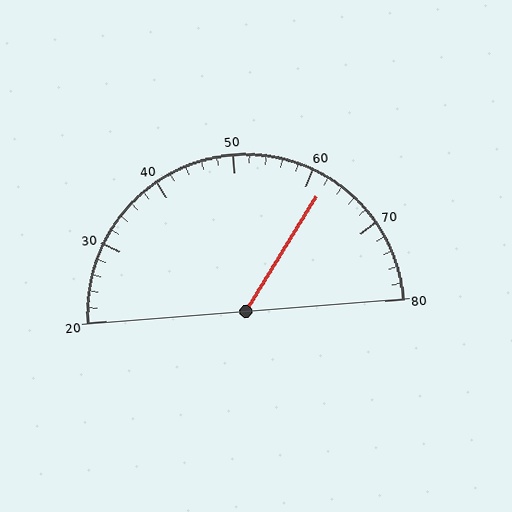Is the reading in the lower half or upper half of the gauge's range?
The reading is in the upper half of the range (20 to 80).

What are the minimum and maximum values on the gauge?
The gauge ranges from 20 to 80.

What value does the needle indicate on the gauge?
The needle indicates approximately 62.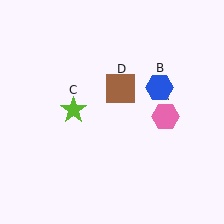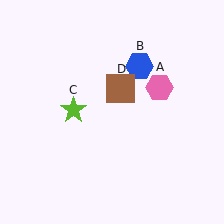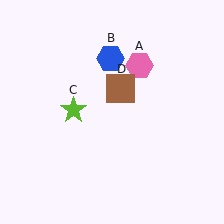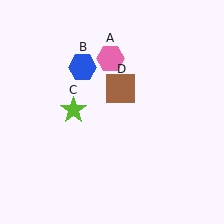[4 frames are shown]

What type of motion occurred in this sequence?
The pink hexagon (object A), blue hexagon (object B) rotated counterclockwise around the center of the scene.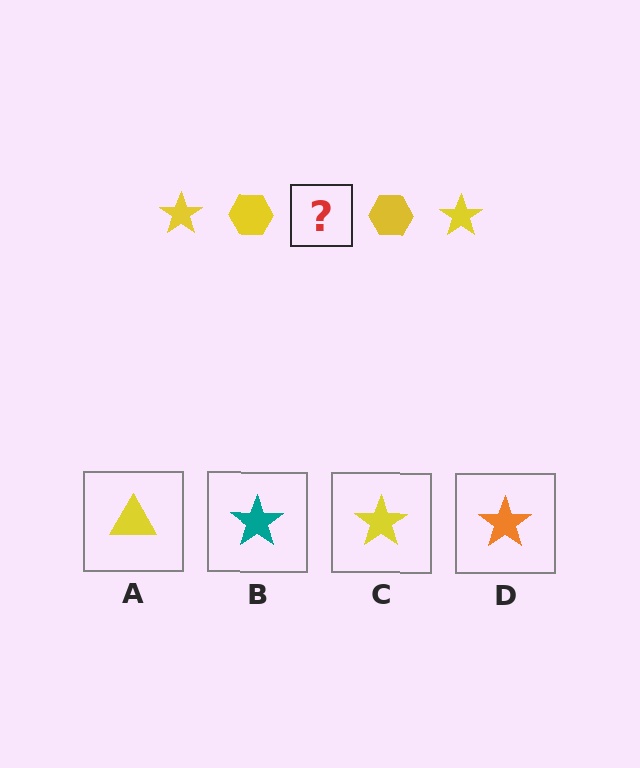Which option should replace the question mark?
Option C.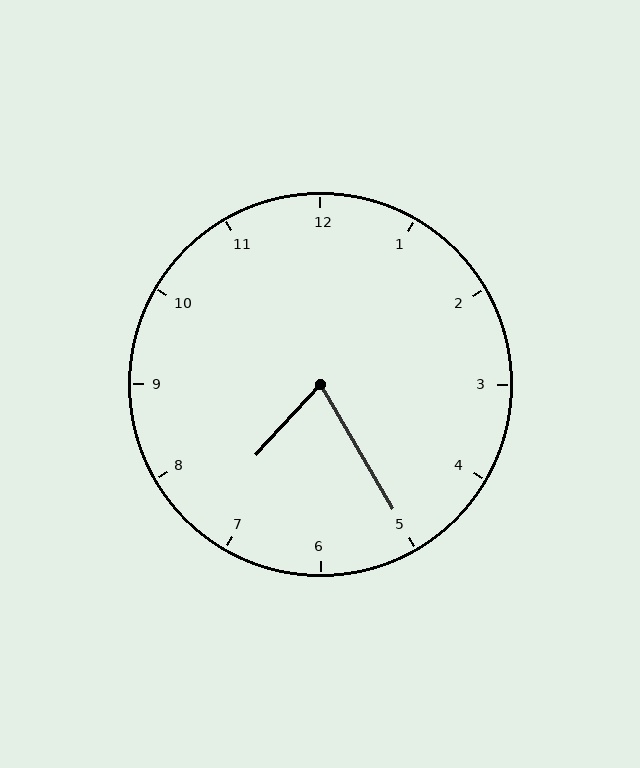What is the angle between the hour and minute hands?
Approximately 72 degrees.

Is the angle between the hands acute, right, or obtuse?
It is acute.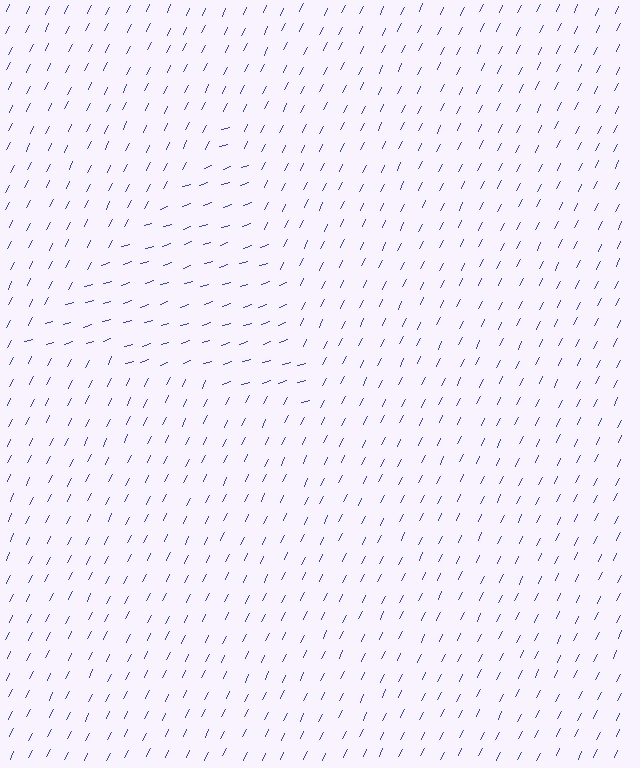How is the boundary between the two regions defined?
The boundary is defined purely by a change in line orientation (approximately 45 degrees difference). All lines are the same color and thickness.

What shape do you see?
I see a triangle.